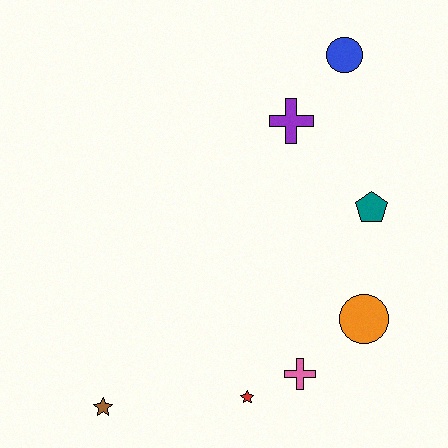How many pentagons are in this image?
There is 1 pentagon.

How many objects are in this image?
There are 7 objects.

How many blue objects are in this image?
There is 1 blue object.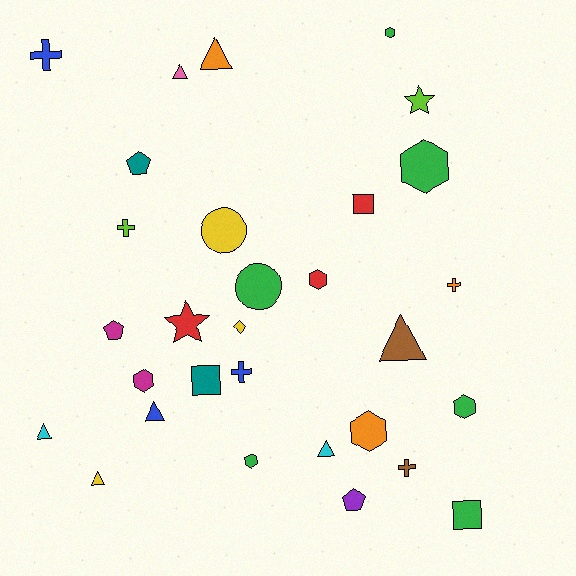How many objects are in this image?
There are 30 objects.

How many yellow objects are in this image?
There are 3 yellow objects.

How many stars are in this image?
There are 2 stars.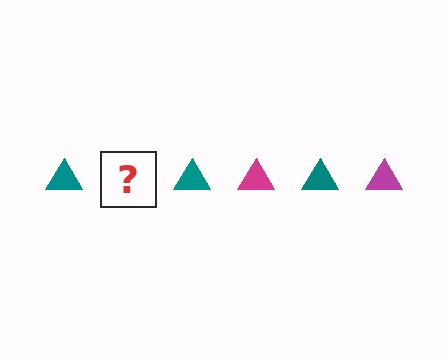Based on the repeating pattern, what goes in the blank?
The blank should be a magenta triangle.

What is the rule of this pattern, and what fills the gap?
The rule is that the pattern cycles through teal, magenta triangles. The gap should be filled with a magenta triangle.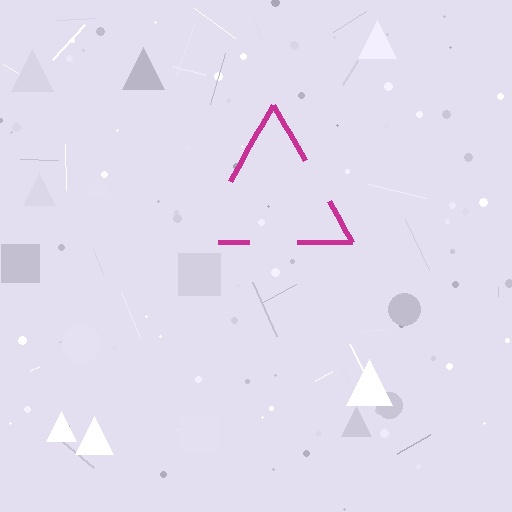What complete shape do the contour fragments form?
The contour fragments form a triangle.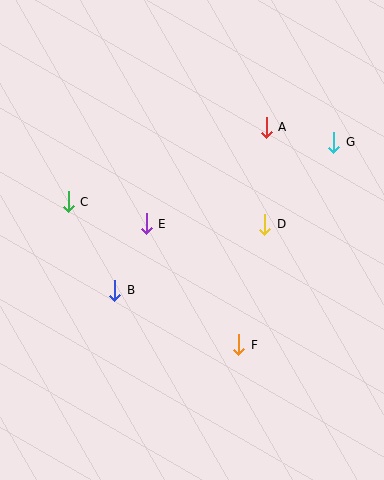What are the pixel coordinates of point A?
Point A is at (266, 127).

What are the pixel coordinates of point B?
Point B is at (115, 290).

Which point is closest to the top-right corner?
Point G is closest to the top-right corner.